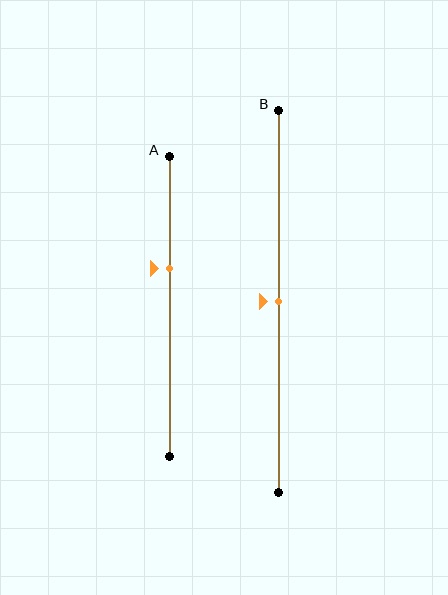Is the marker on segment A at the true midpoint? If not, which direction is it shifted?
No, the marker on segment A is shifted upward by about 13% of the segment length.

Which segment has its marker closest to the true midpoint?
Segment B has its marker closest to the true midpoint.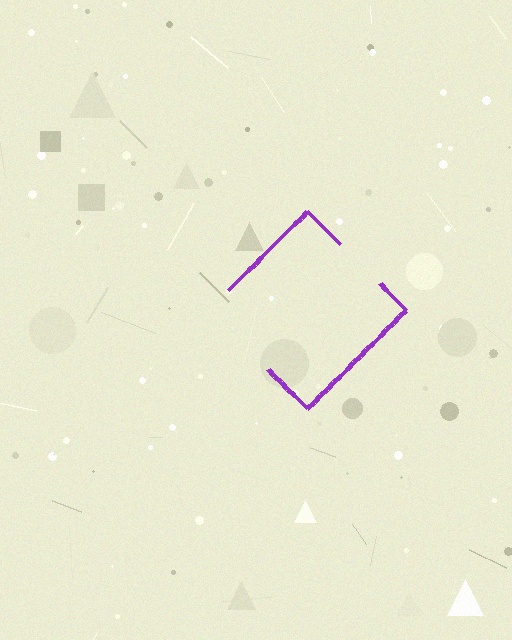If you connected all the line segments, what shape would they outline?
They would outline a diamond.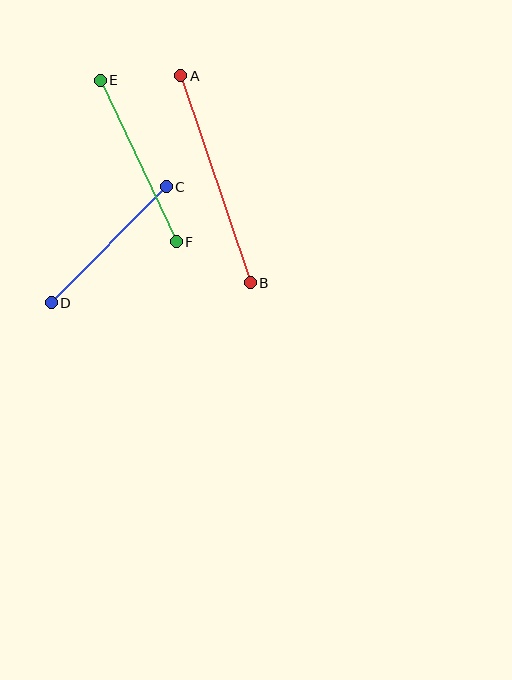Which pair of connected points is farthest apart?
Points A and B are farthest apart.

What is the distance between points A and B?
The distance is approximately 218 pixels.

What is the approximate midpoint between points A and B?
The midpoint is at approximately (215, 179) pixels.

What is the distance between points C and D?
The distance is approximately 163 pixels.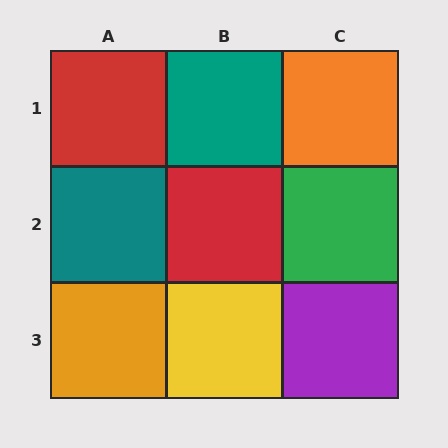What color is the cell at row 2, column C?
Green.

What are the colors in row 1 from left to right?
Red, teal, orange.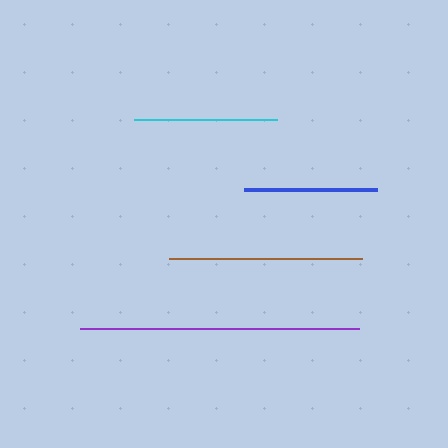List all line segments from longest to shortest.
From longest to shortest: purple, brown, cyan, blue.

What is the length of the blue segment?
The blue segment is approximately 133 pixels long.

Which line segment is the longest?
The purple line is the longest at approximately 279 pixels.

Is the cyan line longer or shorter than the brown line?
The brown line is longer than the cyan line.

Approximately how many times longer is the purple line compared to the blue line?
The purple line is approximately 2.1 times the length of the blue line.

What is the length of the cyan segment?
The cyan segment is approximately 144 pixels long.